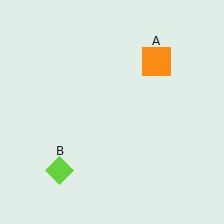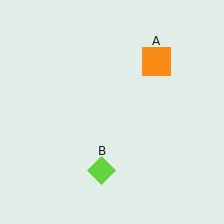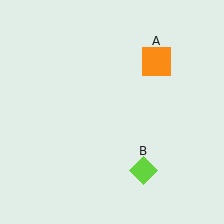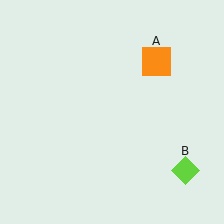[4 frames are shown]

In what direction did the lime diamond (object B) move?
The lime diamond (object B) moved right.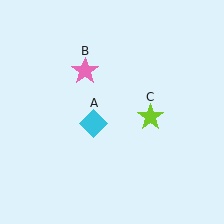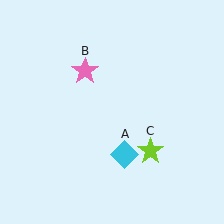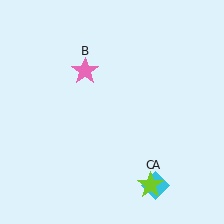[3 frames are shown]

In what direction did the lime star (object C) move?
The lime star (object C) moved down.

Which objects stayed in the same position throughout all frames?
Pink star (object B) remained stationary.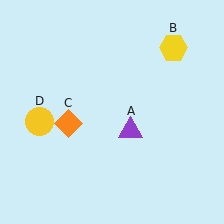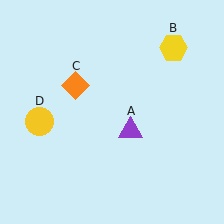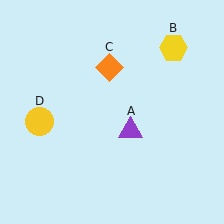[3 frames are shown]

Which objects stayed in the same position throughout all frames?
Purple triangle (object A) and yellow hexagon (object B) and yellow circle (object D) remained stationary.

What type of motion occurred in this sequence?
The orange diamond (object C) rotated clockwise around the center of the scene.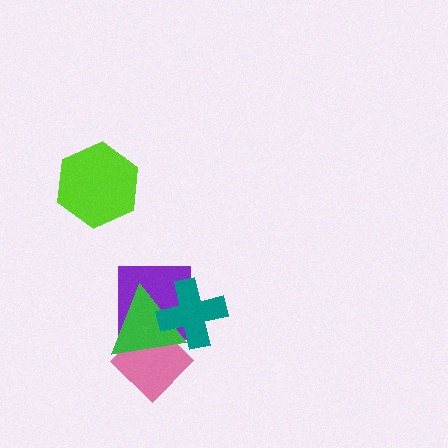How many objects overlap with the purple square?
3 objects overlap with the purple square.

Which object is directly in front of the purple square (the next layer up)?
The pink diamond is directly in front of the purple square.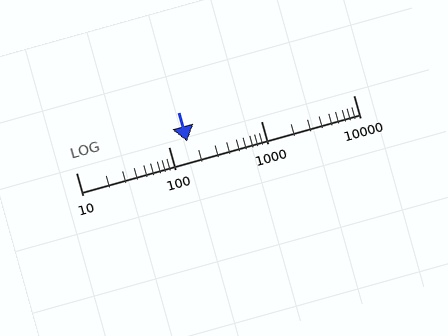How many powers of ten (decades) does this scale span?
The scale spans 3 decades, from 10 to 10000.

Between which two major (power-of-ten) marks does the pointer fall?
The pointer is between 100 and 1000.